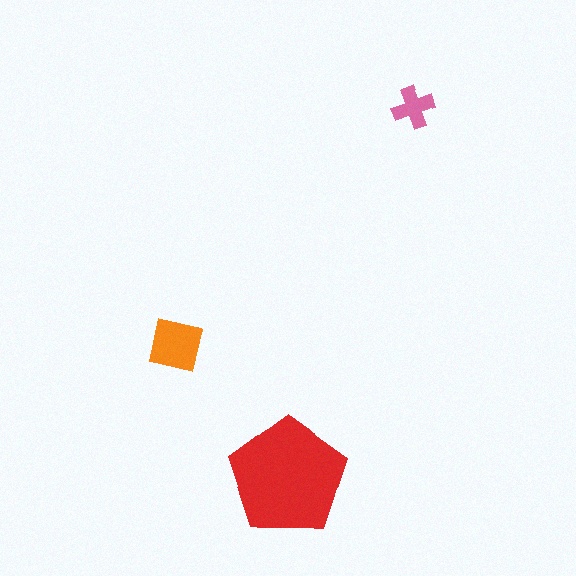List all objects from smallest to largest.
The pink cross, the orange square, the red pentagon.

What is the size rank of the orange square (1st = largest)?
2nd.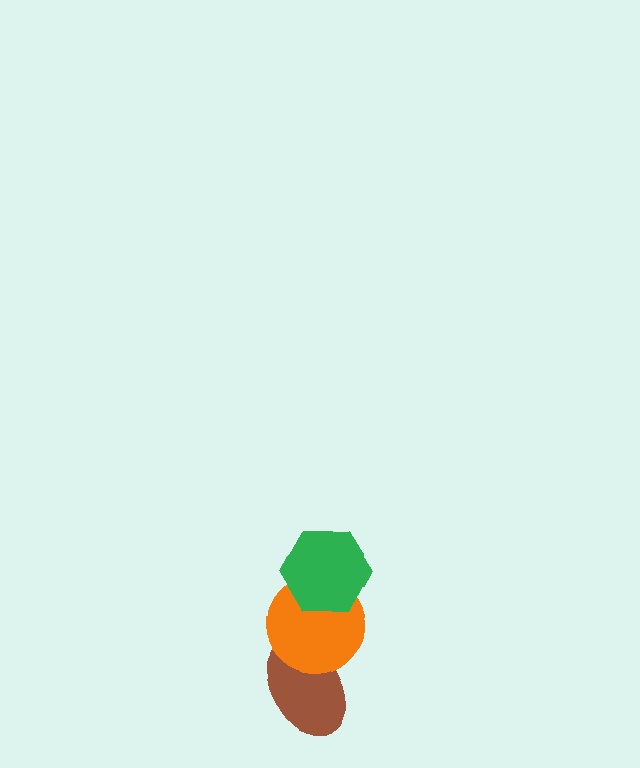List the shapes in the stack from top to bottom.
From top to bottom: the green hexagon, the orange circle, the brown ellipse.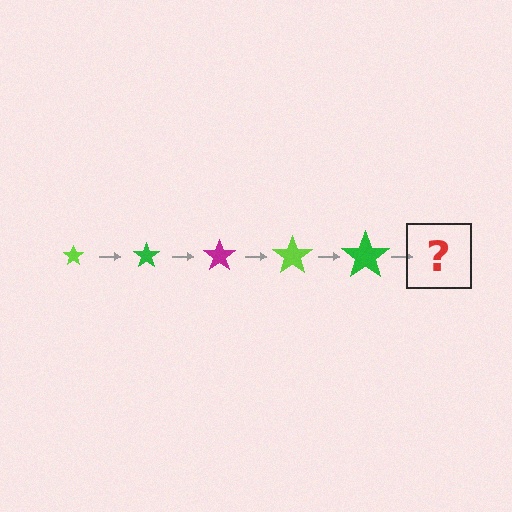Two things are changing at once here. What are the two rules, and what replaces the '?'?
The two rules are that the star grows larger each step and the color cycles through lime, green, and magenta. The '?' should be a magenta star, larger than the previous one.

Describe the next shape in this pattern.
It should be a magenta star, larger than the previous one.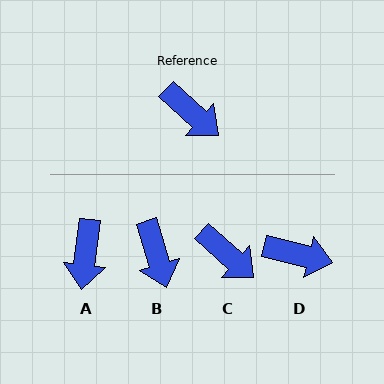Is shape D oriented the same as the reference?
No, it is off by about 28 degrees.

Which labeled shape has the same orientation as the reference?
C.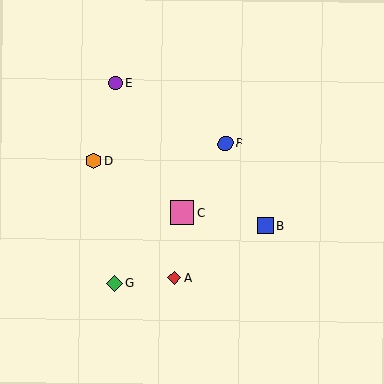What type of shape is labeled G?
Shape G is a green diamond.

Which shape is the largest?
The pink square (labeled C) is the largest.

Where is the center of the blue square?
The center of the blue square is at (265, 225).